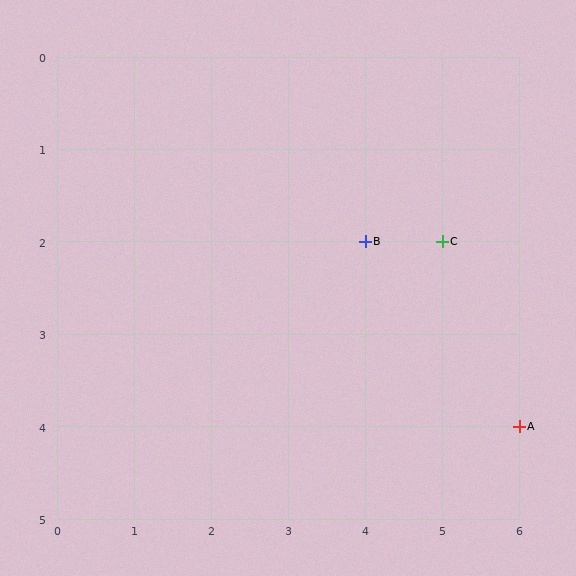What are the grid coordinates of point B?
Point B is at grid coordinates (4, 2).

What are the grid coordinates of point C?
Point C is at grid coordinates (5, 2).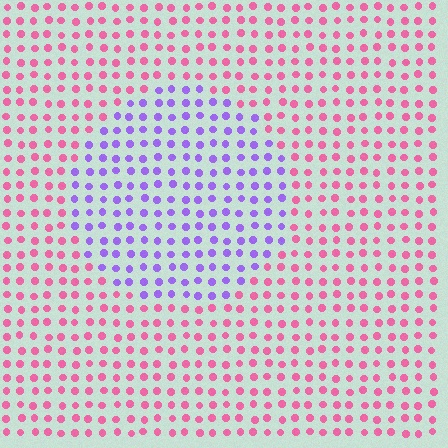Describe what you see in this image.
The image is filled with small pink elements in a uniform arrangement. A circle-shaped region is visible where the elements are tinted to a slightly different hue, forming a subtle color boundary.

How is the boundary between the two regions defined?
The boundary is defined purely by a slight shift in hue (about 67 degrees). Spacing, size, and orientation are identical on both sides.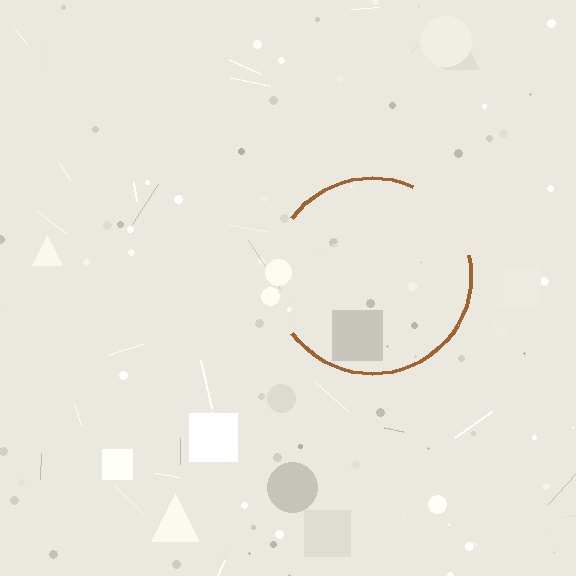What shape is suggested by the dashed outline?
The dashed outline suggests a circle.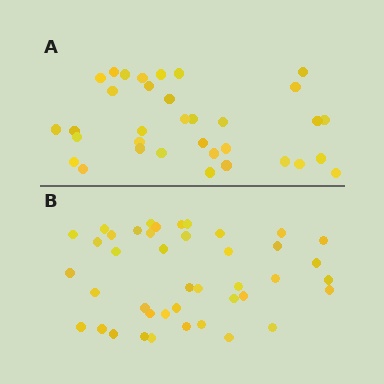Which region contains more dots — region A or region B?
Region B (the bottom region) has more dots.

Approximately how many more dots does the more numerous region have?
Region B has roughly 8 or so more dots than region A.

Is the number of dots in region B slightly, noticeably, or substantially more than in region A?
Region B has only slightly more — the two regions are fairly close. The ratio is roughly 1.2 to 1.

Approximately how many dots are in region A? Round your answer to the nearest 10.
About 30 dots. (The exact count is 34, which rounds to 30.)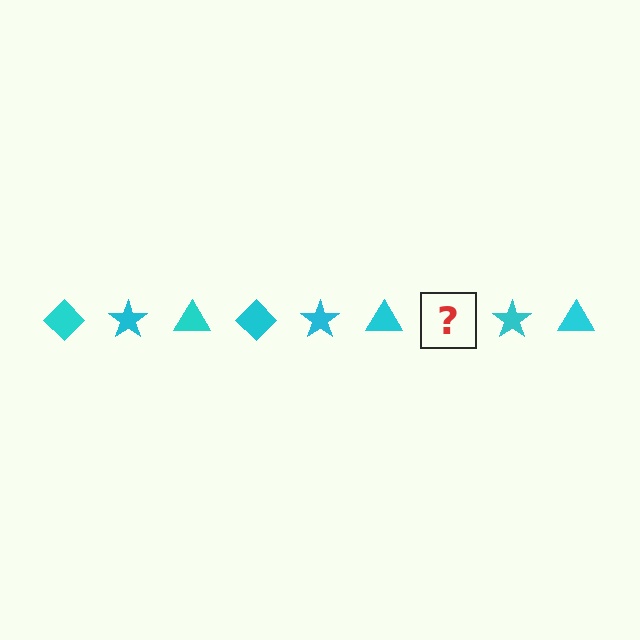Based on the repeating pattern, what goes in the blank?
The blank should be a cyan diamond.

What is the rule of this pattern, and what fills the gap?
The rule is that the pattern cycles through diamond, star, triangle shapes in cyan. The gap should be filled with a cyan diamond.